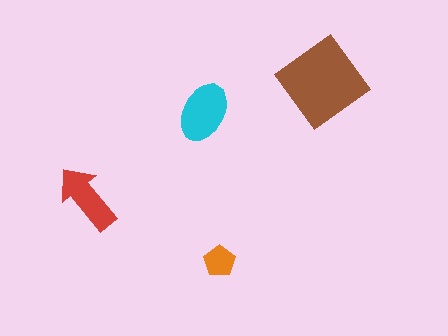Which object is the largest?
The brown diamond.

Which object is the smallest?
The orange pentagon.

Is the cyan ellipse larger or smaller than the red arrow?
Larger.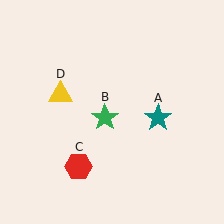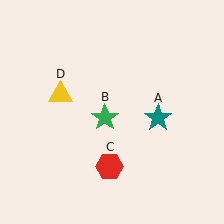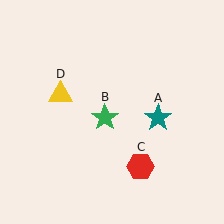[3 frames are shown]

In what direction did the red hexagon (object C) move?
The red hexagon (object C) moved right.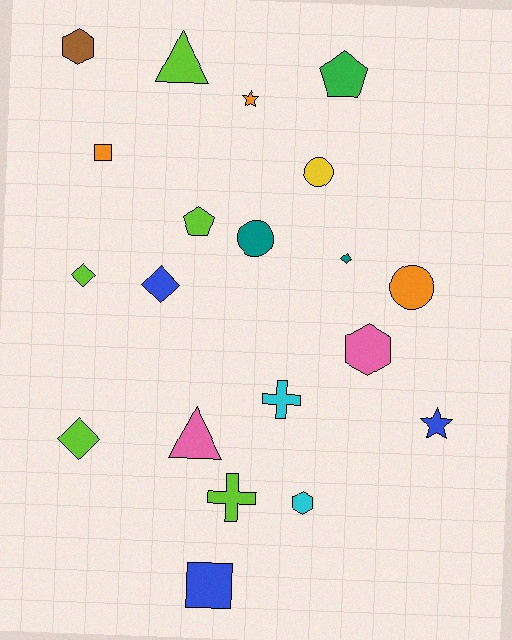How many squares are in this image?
There are 2 squares.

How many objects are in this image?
There are 20 objects.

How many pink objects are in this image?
There are 2 pink objects.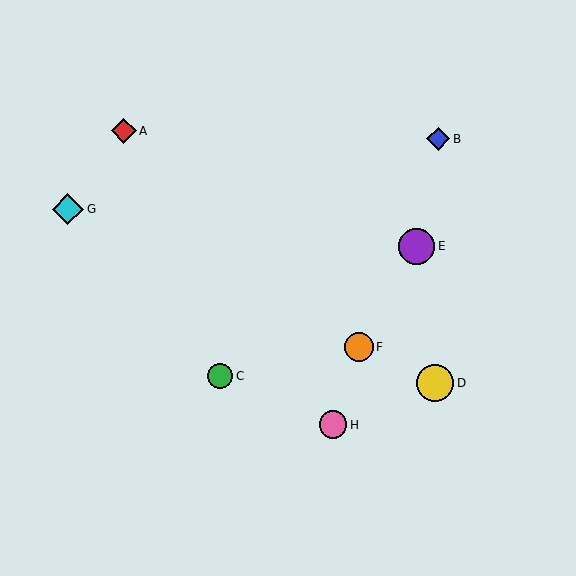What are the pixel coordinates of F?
Object F is at (359, 347).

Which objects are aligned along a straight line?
Objects D, F, G are aligned along a straight line.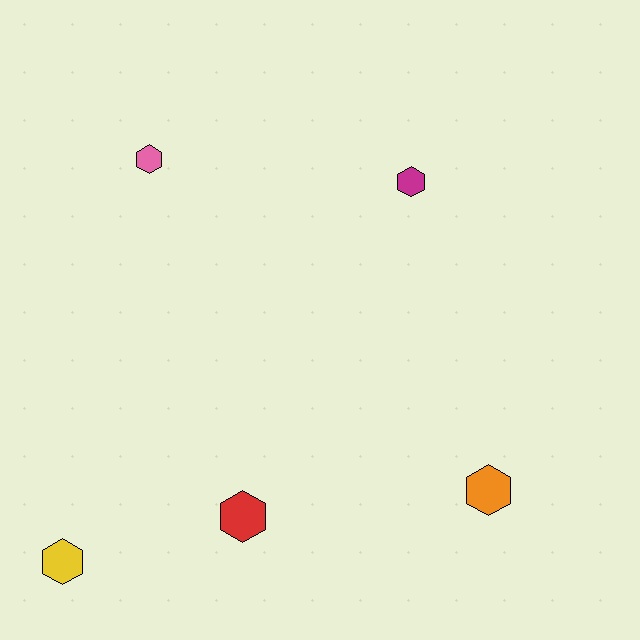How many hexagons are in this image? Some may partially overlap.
There are 5 hexagons.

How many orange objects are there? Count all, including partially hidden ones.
There is 1 orange object.